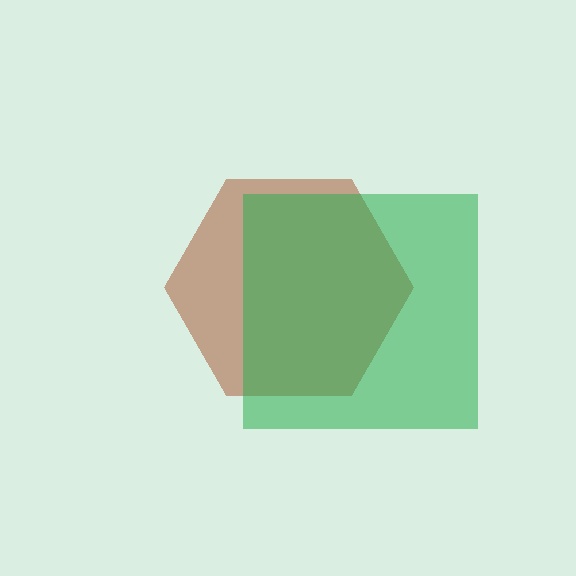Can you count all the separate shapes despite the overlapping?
Yes, there are 2 separate shapes.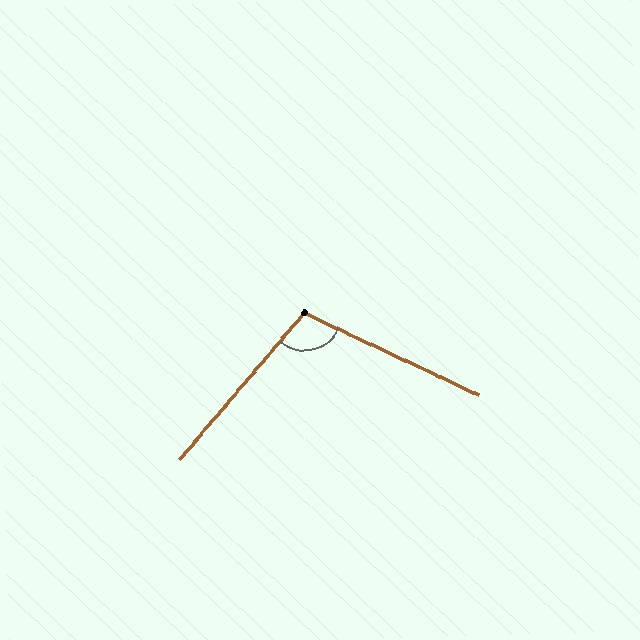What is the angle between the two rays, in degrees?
Approximately 106 degrees.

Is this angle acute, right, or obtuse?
It is obtuse.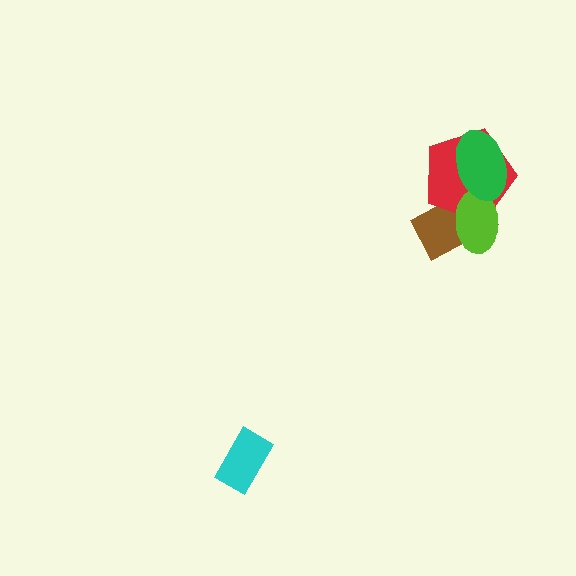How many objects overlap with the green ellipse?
3 objects overlap with the green ellipse.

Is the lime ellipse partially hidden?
Yes, it is partially covered by another shape.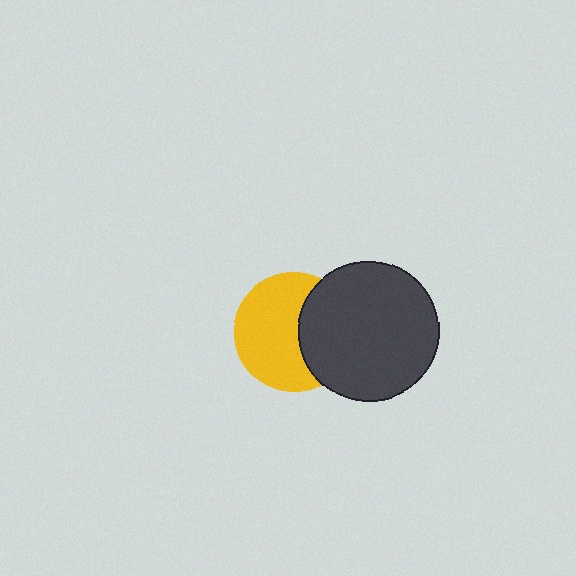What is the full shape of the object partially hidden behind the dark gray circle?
The partially hidden object is a yellow circle.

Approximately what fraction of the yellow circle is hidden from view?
Roughly 37% of the yellow circle is hidden behind the dark gray circle.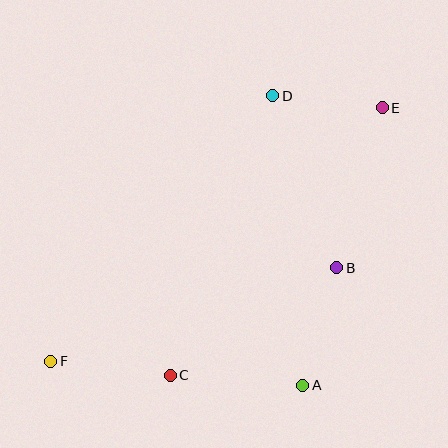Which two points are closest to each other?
Points D and E are closest to each other.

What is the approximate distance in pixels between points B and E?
The distance between B and E is approximately 167 pixels.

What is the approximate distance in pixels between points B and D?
The distance between B and D is approximately 183 pixels.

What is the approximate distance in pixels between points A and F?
The distance between A and F is approximately 253 pixels.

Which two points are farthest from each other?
Points E and F are farthest from each other.